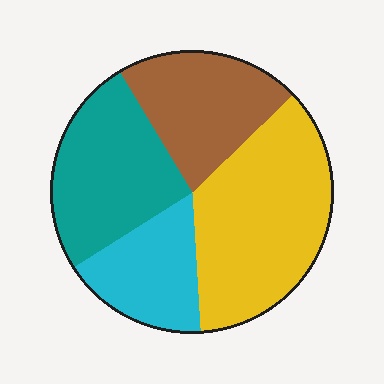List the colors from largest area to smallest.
From largest to smallest: yellow, teal, brown, cyan.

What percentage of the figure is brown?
Brown covers 21% of the figure.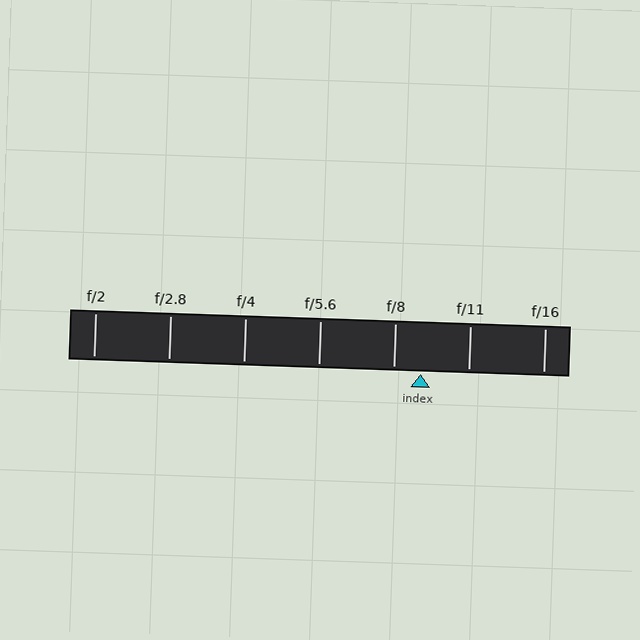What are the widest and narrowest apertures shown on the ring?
The widest aperture shown is f/2 and the narrowest is f/16.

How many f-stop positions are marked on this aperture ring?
There are 7 f-stop positions marked.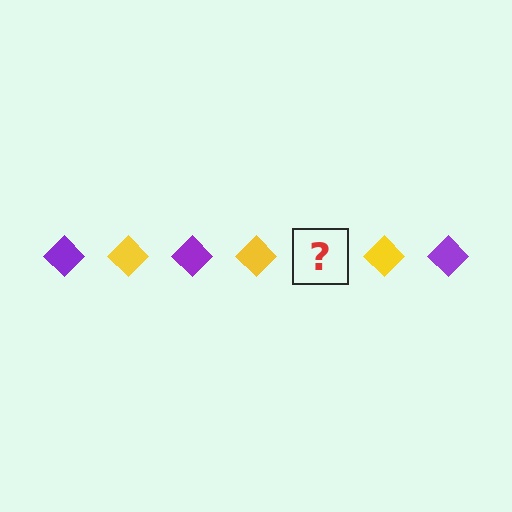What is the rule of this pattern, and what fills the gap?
The rule is that the pattern cycles through purple, yellow diamonds. The gap should be filled with a purple diamond.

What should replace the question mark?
The question mark should be replaced with a purple diamond.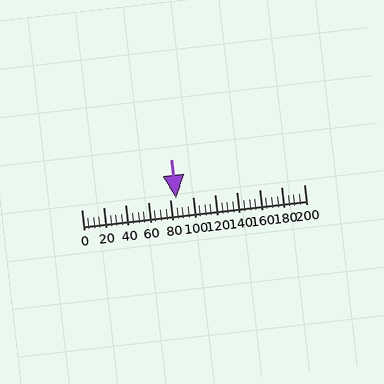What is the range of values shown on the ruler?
The ruler shows values from 0 to 200.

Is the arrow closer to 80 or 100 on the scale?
The arrow is closer to 80.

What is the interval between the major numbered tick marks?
The major tick marks are spaced 20 units apart.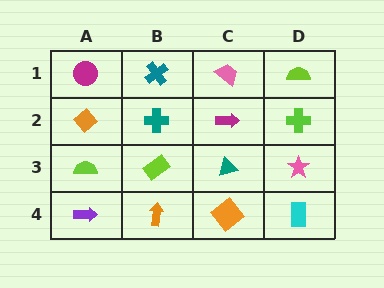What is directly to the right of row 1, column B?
A pink trapezoid.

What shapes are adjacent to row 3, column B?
A teal cross (row 2, column B), an orange arrow (row 4, column B), a lime semicircle (row 3, column A), a teal triangle (row 3, column C).